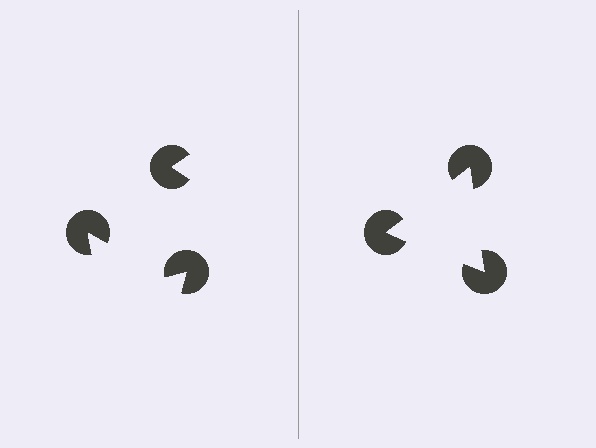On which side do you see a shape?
An illusory triangle appears on the right side. On the left side the wedge cuts are rotated, so no coherent shape forms.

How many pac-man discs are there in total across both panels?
6 — 3 on each side.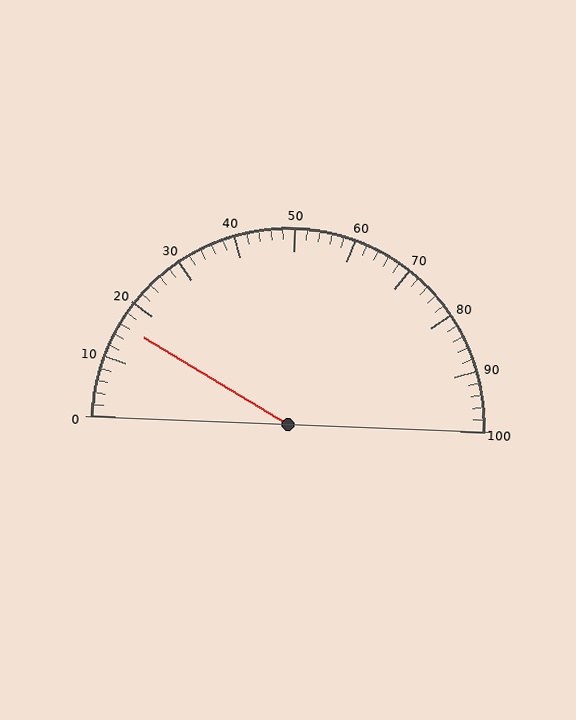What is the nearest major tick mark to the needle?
The nearest major tick mark is 20.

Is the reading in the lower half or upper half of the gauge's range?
The reading is in the lower half of the range (0 to 100).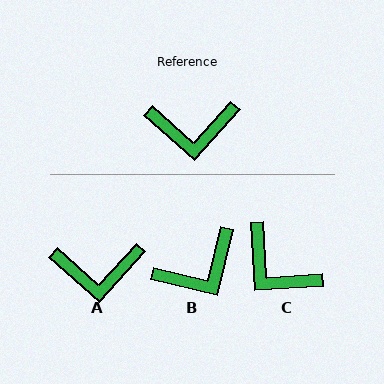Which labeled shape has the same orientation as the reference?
A.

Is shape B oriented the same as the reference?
No, it is off by about 28 degrees.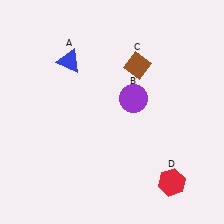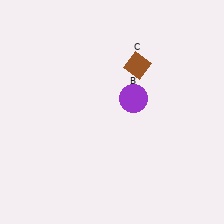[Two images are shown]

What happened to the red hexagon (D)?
The red hexagon (D) was removed in Image 2. It was in the bottom-right area of Image 1.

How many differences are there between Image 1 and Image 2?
There are 2 differences between the two images.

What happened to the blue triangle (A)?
The blue triangle (A) was removed in Image 2. It was in the top-left area of Image 1.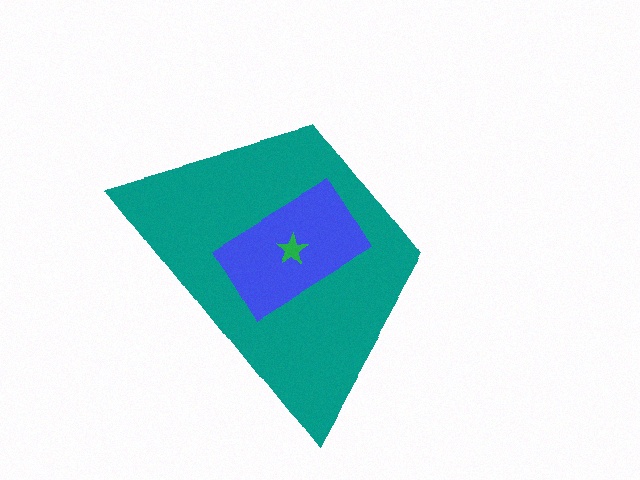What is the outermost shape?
The teal trapezoid.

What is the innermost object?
The green star.